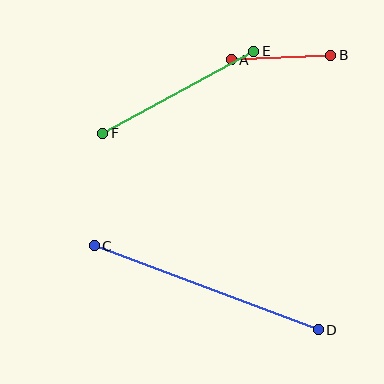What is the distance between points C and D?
The distance is approximately 239 pixels.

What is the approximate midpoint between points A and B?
The midpoint is at approximately (281, 58) pixels.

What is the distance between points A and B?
The distance is approximately 100 pixels.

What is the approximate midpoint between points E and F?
The midpoint is at approximately (178, 92) pixels.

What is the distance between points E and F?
The distance is approximately 172 pixels.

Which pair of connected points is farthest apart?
Points C and D are farthest apart.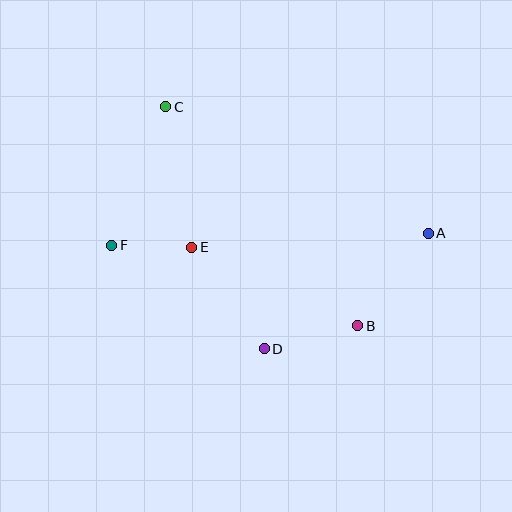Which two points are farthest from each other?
Points A and F are farthest from each other.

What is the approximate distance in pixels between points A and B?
The distance between A and B is approximately 116 pixels.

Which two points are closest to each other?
Points E and F are closest to each other.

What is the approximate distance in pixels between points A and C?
The distance between A and C is approximately 292 pixels.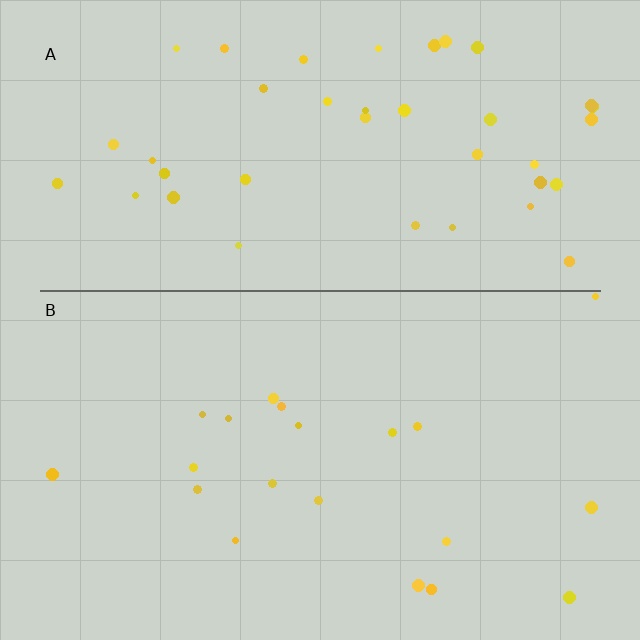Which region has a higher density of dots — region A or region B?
A (the top).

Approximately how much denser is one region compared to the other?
Approximately 2.1× — region A over region B.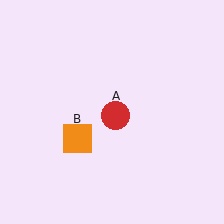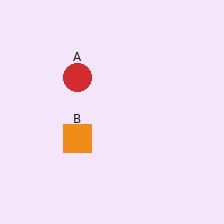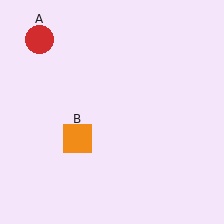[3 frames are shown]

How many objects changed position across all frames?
1 object changed position: red circle (object A).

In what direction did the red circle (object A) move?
The red circle (object A) moved up and to the left.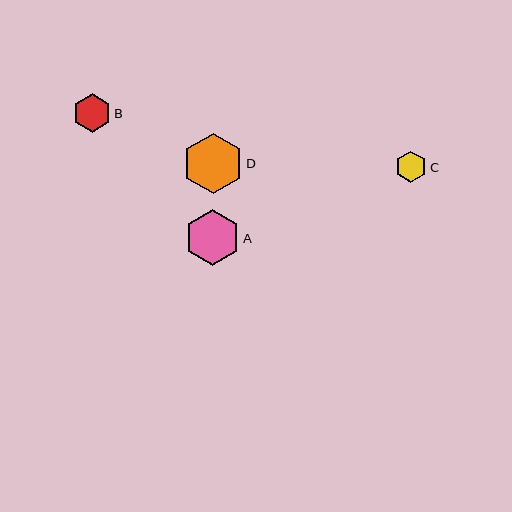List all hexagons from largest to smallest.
From largest to smallest: D, A, B, C.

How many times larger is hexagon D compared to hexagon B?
Hexagon D is approximately 1.6 times the size of hexagon B.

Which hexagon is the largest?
Hexagon D is the largest with a size of approximately 60 pixels.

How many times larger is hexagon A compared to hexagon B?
Hexagon A is approximately 1.5 times the size of hexagon B.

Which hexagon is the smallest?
Hexagon C is the smallest with a size of approximately 31 pixels.